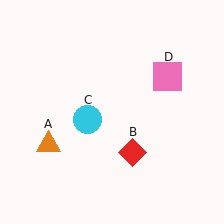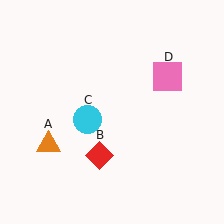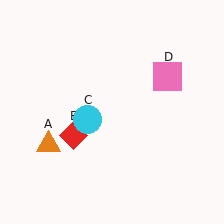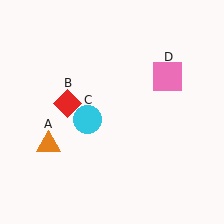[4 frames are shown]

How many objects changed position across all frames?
1 object changed position: red diamond (object B).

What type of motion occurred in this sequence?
The red diamond (object B) rotated clockwise around the center of the scene.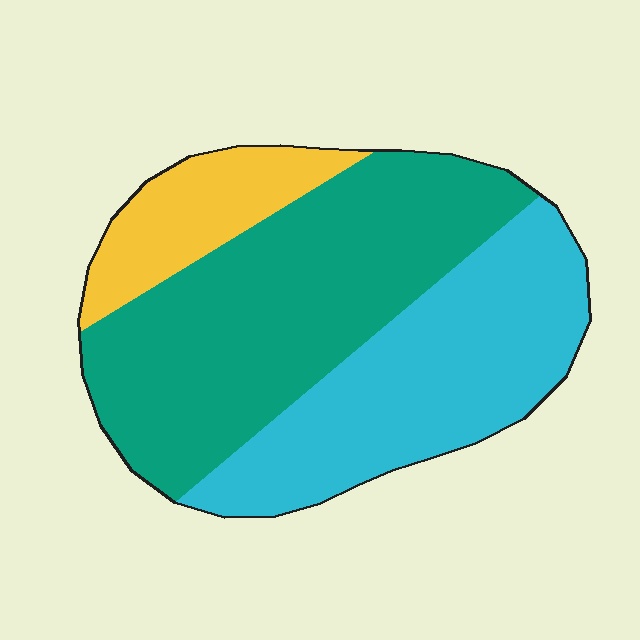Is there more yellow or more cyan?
Cyan.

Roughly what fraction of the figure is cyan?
Cyan takes up between a quarter and a half of the figure.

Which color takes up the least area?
Yellow, at roughly 15%.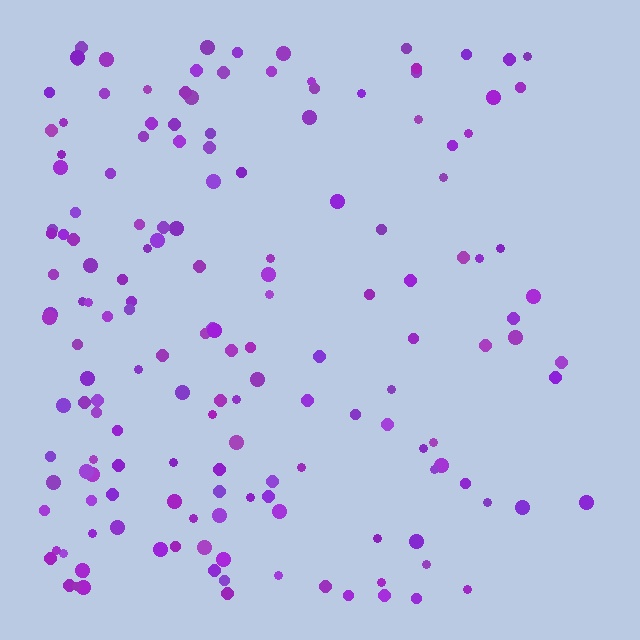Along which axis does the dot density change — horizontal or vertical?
Horizontal.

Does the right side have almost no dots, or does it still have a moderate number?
Still a moderate number, just noticeably fewer than the left.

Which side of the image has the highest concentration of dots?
The left.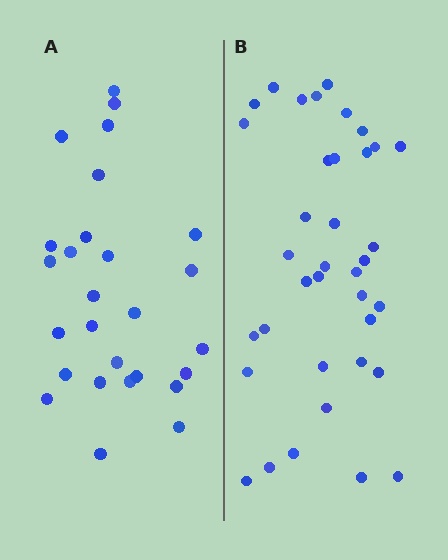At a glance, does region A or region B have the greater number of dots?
Region B (the right region) has more dots.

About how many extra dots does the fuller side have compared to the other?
Region B has roughly 10 or so more dots than region A.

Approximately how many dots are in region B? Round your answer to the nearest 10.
About 40 dots. (The exact count is 37, which rounds to 40.)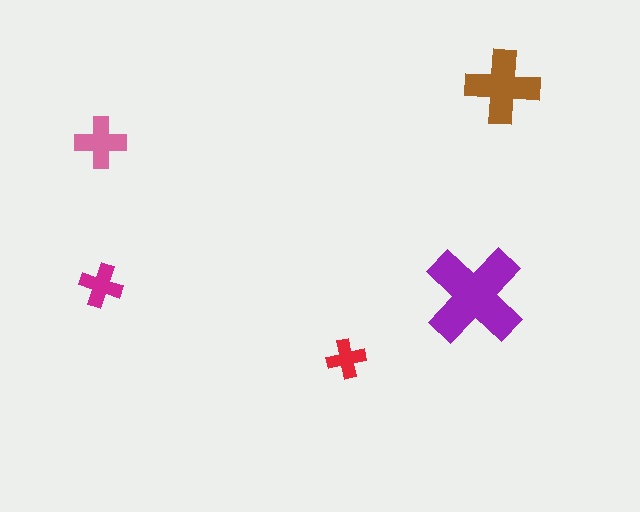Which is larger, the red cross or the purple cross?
The purple one.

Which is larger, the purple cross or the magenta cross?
The purple one.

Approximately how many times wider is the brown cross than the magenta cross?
About 1.5 times wider.